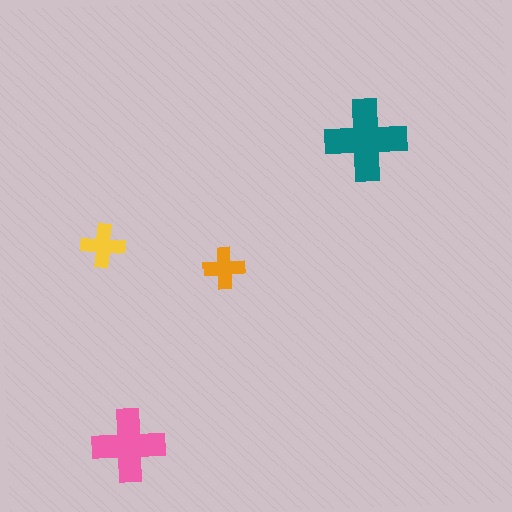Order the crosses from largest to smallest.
the teal one, the pink one, the yellow one, the orange one.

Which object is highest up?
The teal cross is topmost.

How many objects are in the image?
There are 4 objects in the image.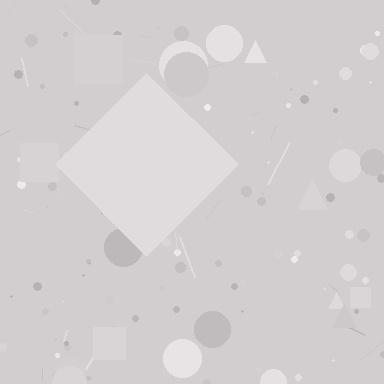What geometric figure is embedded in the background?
A diamond is embedded in the background.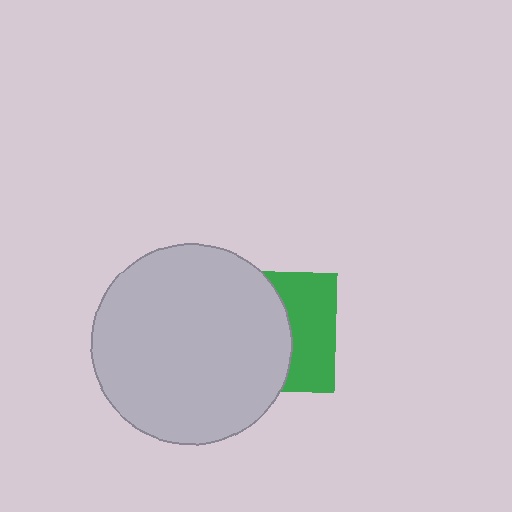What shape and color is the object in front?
The object in front is a light gray circle.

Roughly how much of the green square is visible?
A small part of it is visible (roughly 42%).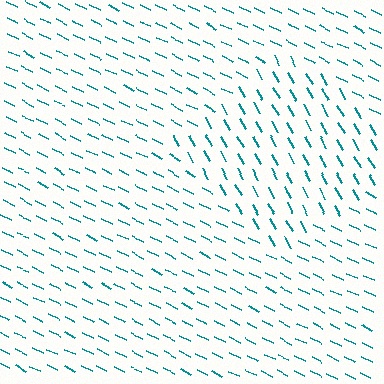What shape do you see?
I see a diamond.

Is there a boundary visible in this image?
Yes, there is a texture boundary formed by a change in line orientation.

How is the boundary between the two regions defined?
The boundary is defined purely by a change in line orientation (approximately 35 degrees difference). All lines are the same color and thickness.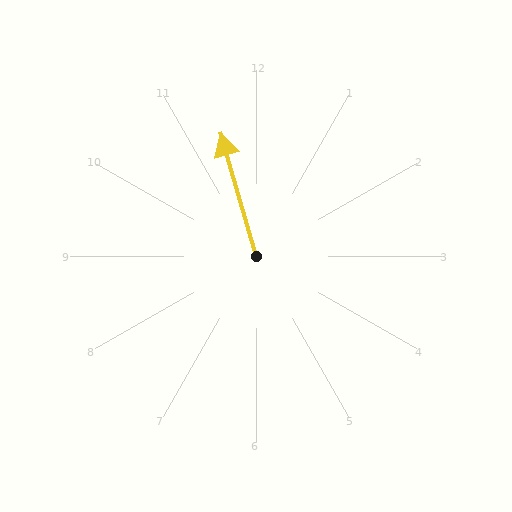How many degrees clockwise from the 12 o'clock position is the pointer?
Approximately 344 degrees.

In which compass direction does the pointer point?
North.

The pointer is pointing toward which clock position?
Roughly 11 o'clock.